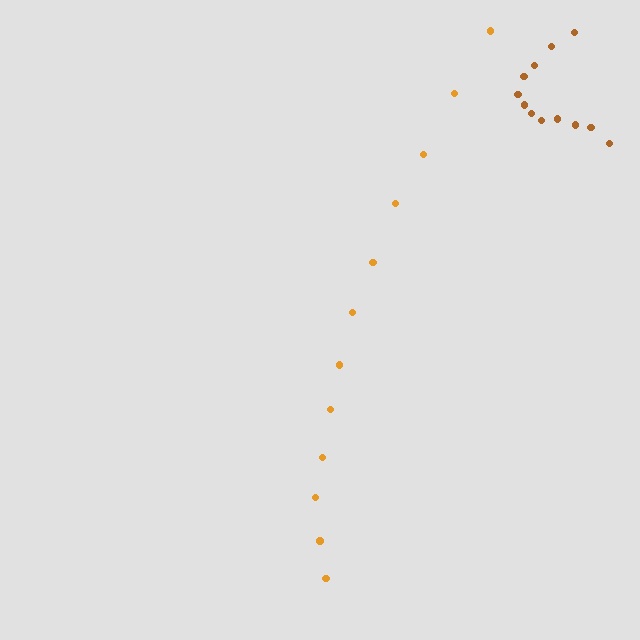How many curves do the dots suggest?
There are 2 distinct paths.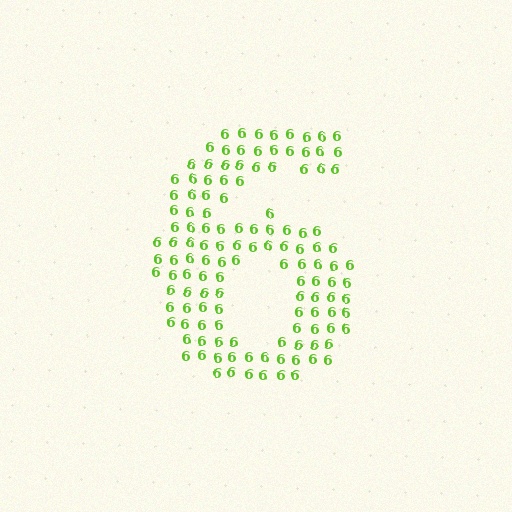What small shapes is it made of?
It is made of small digit 6's.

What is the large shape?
The large shape is the digit 6.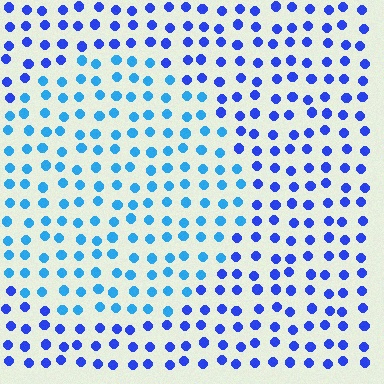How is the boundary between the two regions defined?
The boundary is defined purely by a slight shift in hue (about 31 degrees). Spacing, size, and orientation are identical on both sides.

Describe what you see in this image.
The image is filled with small blue elements in a uniform arrangement. A circle-shaped region is visible where the elements are tinted to a slightly different hue, forming a subtle color boundary.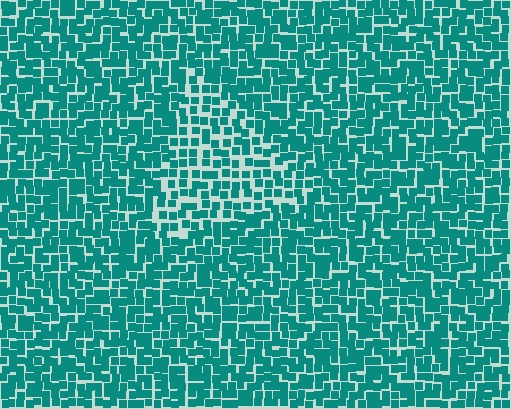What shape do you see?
I see a triangle.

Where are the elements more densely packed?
The elements are more densely packed outside the triangle boundary.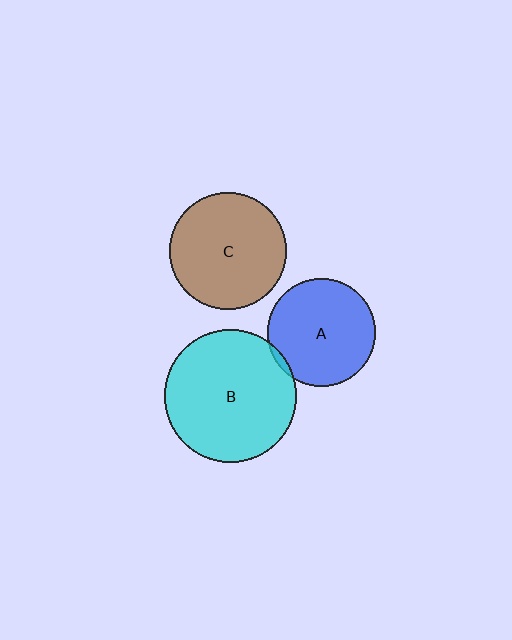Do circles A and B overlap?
Yes.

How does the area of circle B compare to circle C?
Approximately 1.3 times.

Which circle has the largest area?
Circle B (cyan).